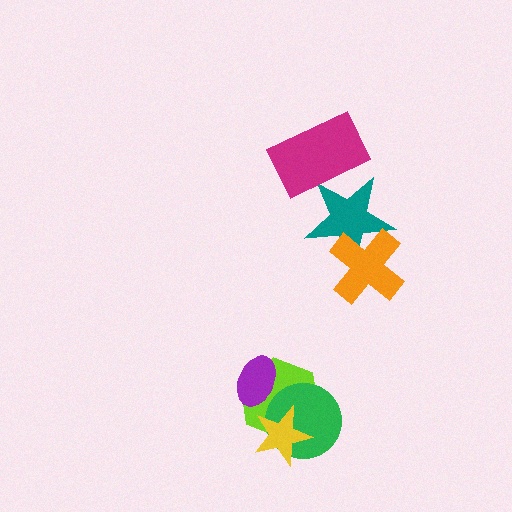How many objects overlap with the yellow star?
2 objects overlap with the yellow star.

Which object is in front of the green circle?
The yellow star is in front of the green circle.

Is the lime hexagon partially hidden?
Yes, it is partially covered by another shape.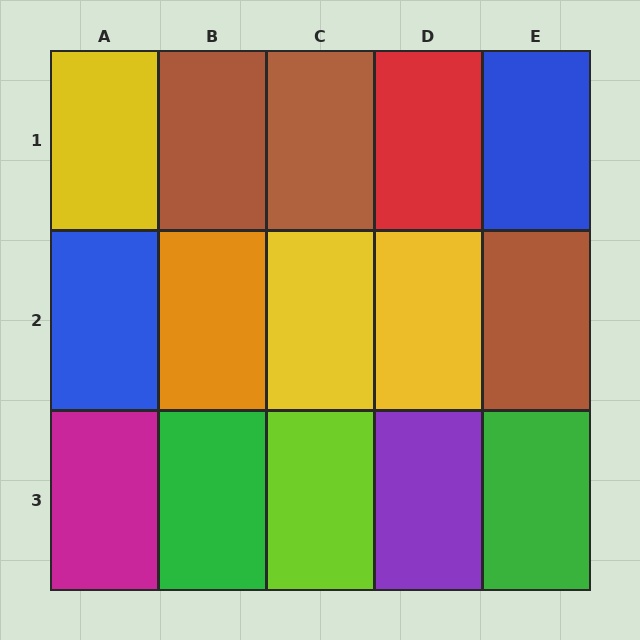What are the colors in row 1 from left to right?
Yellow, brown, brown, red, blue.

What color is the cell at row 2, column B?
Orange.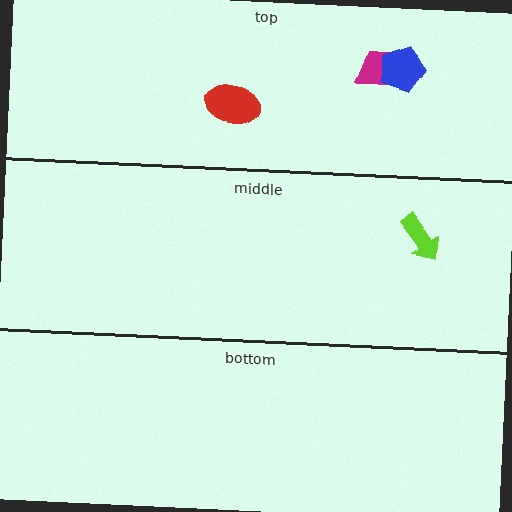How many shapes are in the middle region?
1.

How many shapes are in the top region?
3.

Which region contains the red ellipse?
The top region.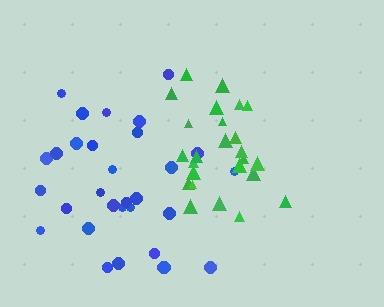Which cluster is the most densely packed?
Green.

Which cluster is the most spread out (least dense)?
Blue.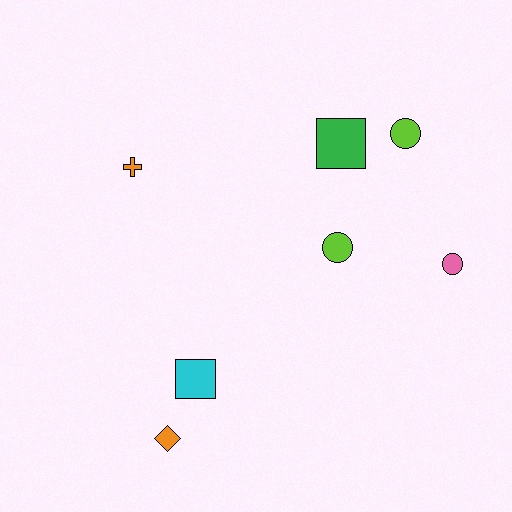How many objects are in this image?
There are 7 objects.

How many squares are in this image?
There are 2 squares.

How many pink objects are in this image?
There is 1 pink object.